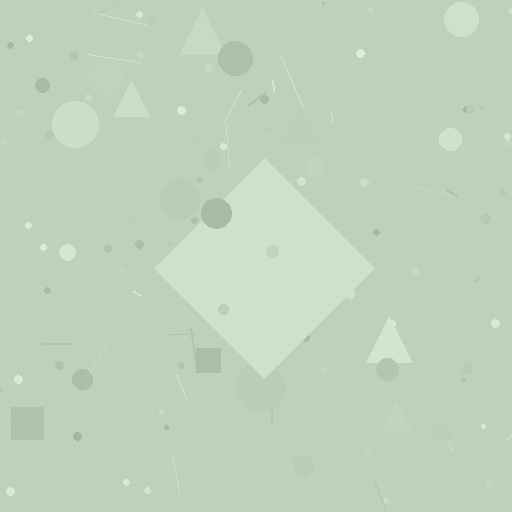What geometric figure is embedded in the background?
A diamond is embedded in the background.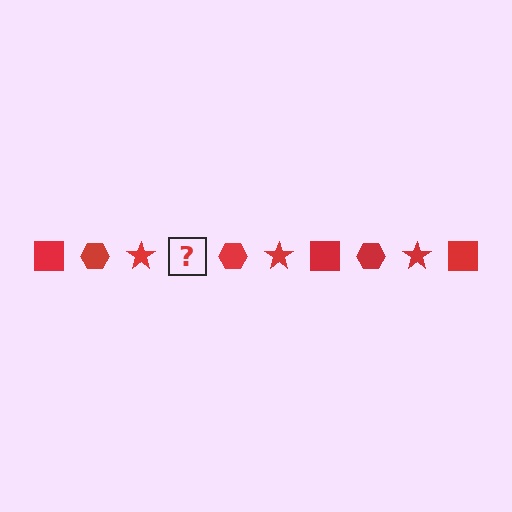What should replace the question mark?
The question mark should be replaced with a red square.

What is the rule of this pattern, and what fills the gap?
The rule is that the pattern cycles through square, hexagon, star shapes in red. The gap should be filled with a red square.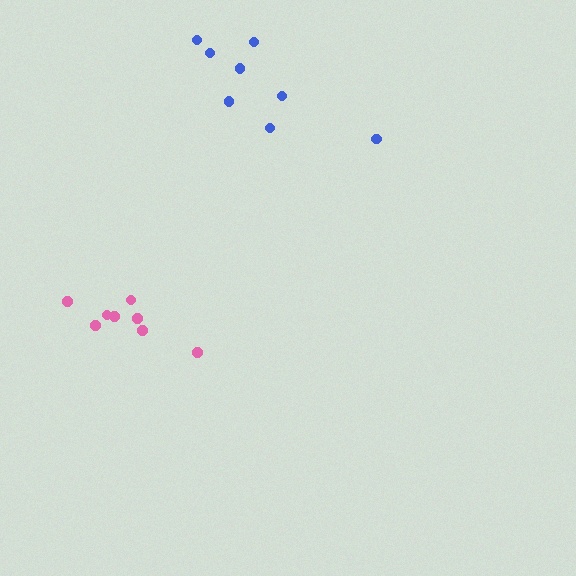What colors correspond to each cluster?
The clusters are colored: blue, pink.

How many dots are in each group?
Group 1: 8 dots, Group 2: 8 dots (16 total).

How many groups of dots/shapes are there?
There are 2 groups.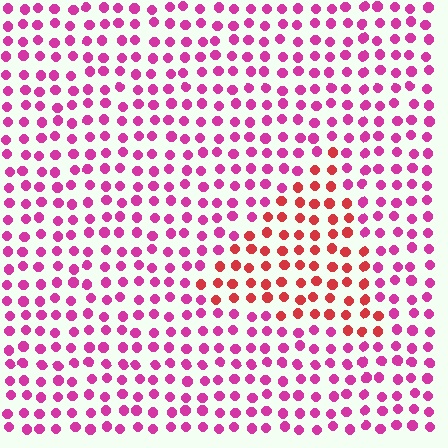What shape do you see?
I see a triangle.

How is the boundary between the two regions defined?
The boundary is defined purely by a slight shift in hue (about 38 degrees). Spacing, size, and orientation are identical on both sides.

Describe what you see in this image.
The image is filled with small magenta elements in a uniform arrangement. A triangle-shaped region is visible where the elements are tinted to a slightly different hue, forming a subtle color boundary.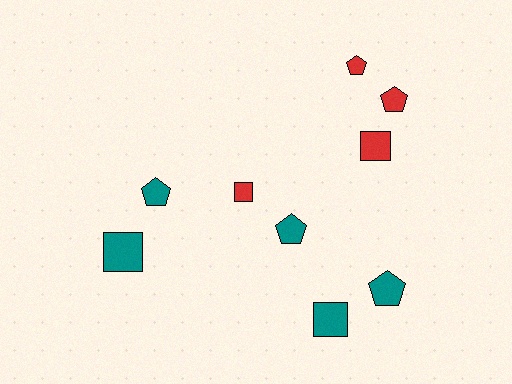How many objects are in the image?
There are 9 objects.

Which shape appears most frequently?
Pentagon, with 5 objects.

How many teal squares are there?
There are 2 teal squares.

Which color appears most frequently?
Teal, with 5 objects.